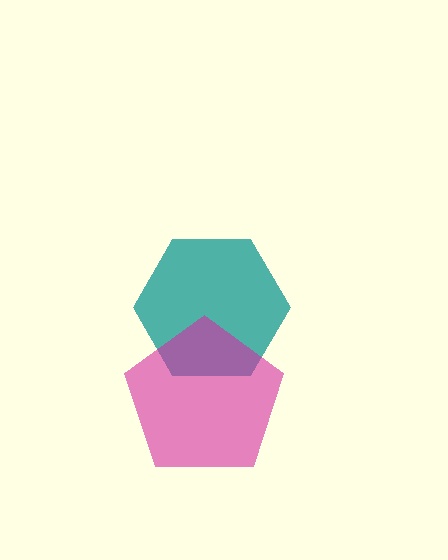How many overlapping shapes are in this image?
There are 2 overlapping shapes in the image.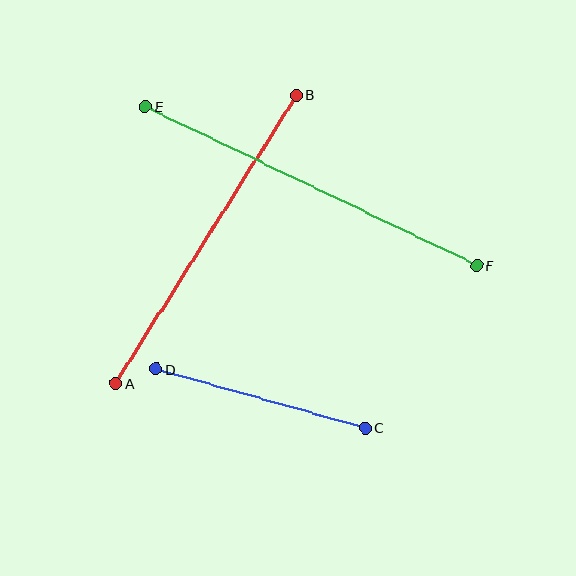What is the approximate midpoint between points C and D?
The midpoint is at approximately (261, 399) pixels.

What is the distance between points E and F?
The distance is approximately 367 pixels.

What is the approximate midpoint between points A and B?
The midpoint is at approximately (206, 239) pixels.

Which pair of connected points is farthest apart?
Points E and F are farthest apart.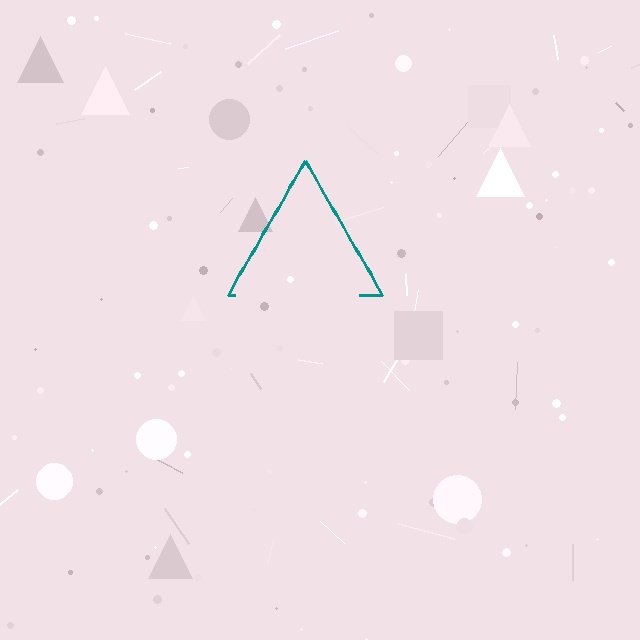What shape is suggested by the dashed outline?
The dashed outline suggests a triangle.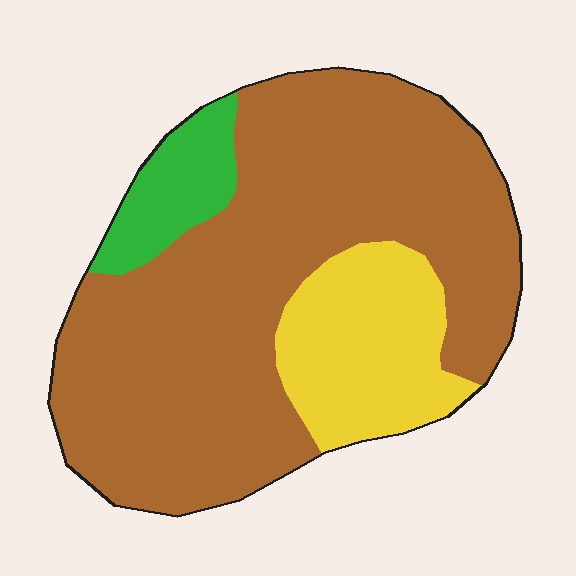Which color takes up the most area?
Brown, at roughly 70%.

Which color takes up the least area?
Green, at roughly 10%.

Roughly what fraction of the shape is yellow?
Yellow covers 19% of the shape.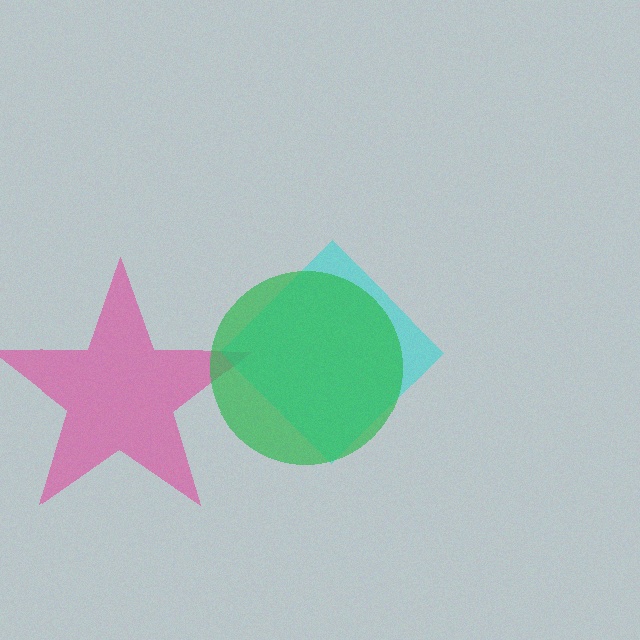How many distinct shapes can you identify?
There are 3 distinct shapes: a pink star, a cyan diamond, a green circle.